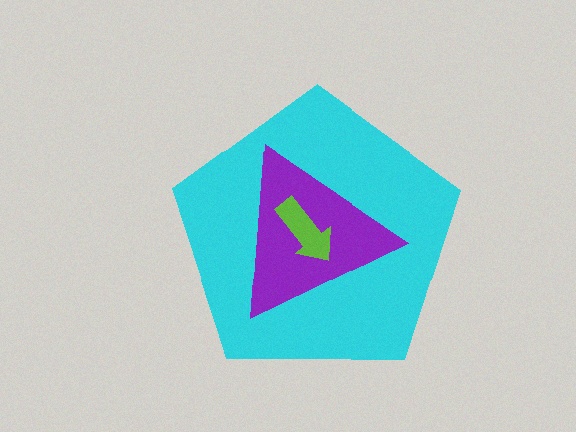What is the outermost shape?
The cyan pentagon.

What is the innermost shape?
The lime arrow.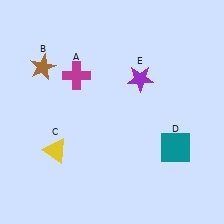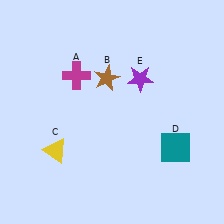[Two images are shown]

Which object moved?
The brown star (B) moved right.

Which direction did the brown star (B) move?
The brown star (B) moved right.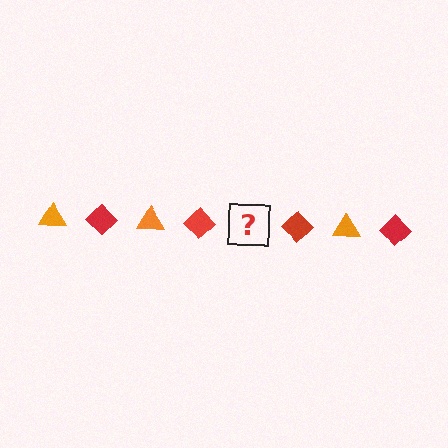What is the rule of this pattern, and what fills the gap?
The rule is that the pattern alternates between orange triangle and red diamond. The gap should be filled with an orange triangle.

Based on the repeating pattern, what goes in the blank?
The blank should be an orange triangle.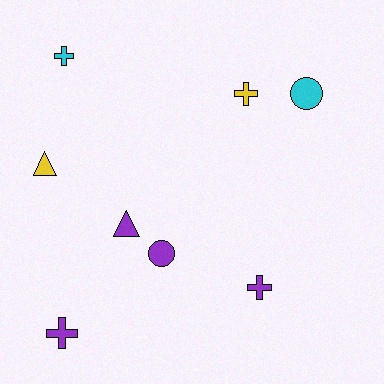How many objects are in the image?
There are 8 objects.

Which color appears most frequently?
Purple, with 4 objects.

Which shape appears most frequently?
Cross, with 4 objects.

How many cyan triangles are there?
There are no cyan triangles.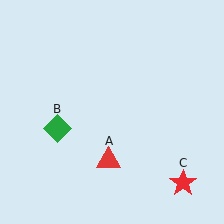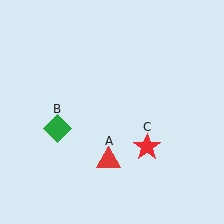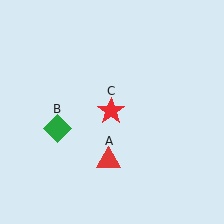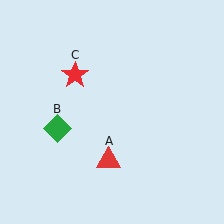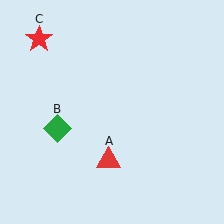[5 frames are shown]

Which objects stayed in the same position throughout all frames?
Red triangle (object A) and green diamond (object B) remained stationary.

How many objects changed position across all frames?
1 object changed position: red star (object C).